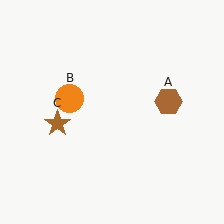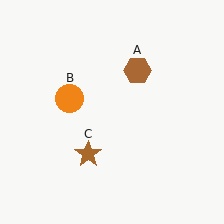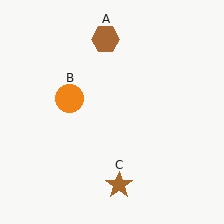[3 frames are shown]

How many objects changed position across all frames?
2 objects changed position: brown hexagon (object A), brown star (object C).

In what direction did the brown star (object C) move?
The brown star (object C) moved down and to the right.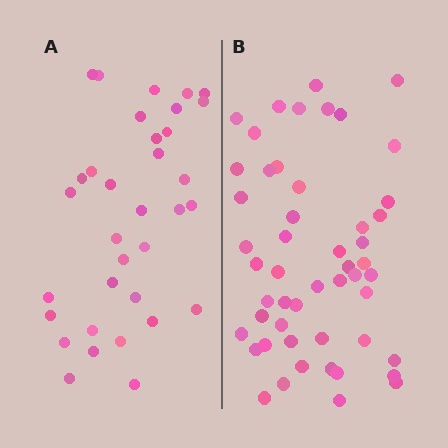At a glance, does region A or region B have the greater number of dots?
Region B (the right region) has more dots.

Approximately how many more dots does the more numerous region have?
Region B has approximately 15 more dots than region A.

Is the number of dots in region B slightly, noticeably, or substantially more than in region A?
Region B has substantially more. The ratio is roughly 1.5 to 1.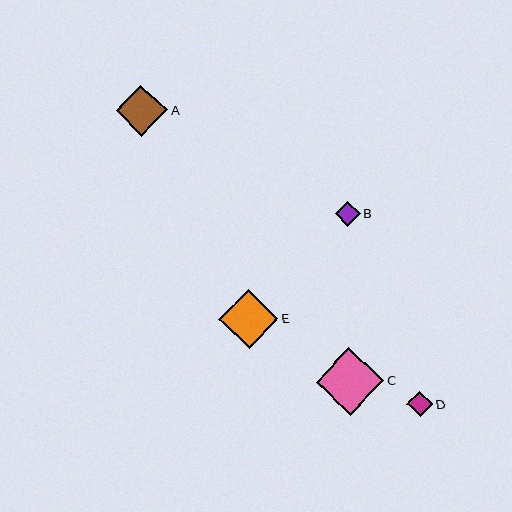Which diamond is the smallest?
Diamond B is the smallest with a size of approximately 25 pixels.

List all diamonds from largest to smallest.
From largest to smallest: C, E, A, D, B.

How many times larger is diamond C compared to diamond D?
Diamond C is approximately 2.6 times the size of diamond D.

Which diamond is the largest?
Diamond C is the largest with a size of approximately 67 pixels.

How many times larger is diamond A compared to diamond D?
Diamond A is approximately 2.0 times the size of diamond D.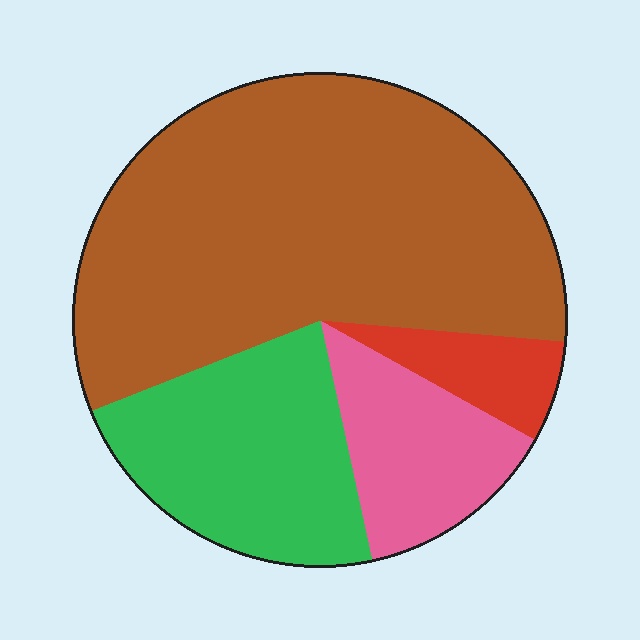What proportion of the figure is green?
Green covers around 20% of the figure.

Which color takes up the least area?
Red, at roughly 5%.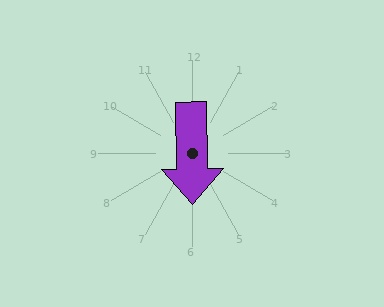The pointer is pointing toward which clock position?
Roughly 6 o'clock.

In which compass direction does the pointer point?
South.